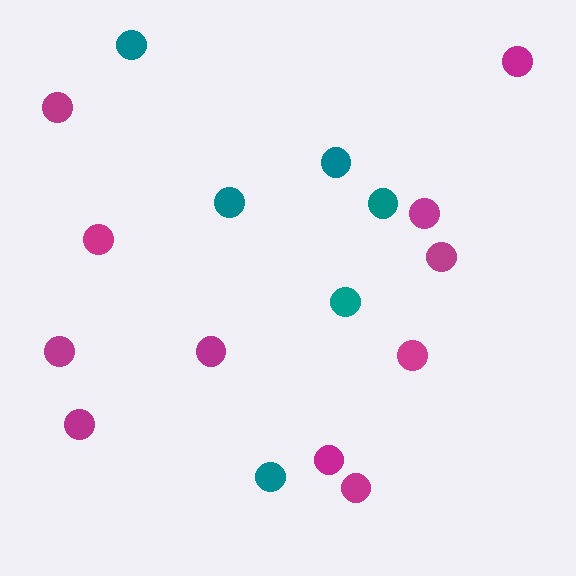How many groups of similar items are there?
There are 2 groups: one group of teal circles (6) and one group of magenta circles (11).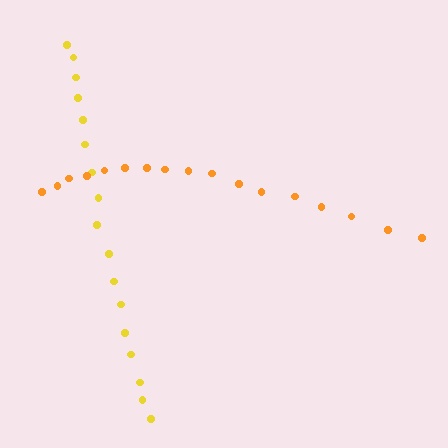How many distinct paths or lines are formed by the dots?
There are 2 distinct paths.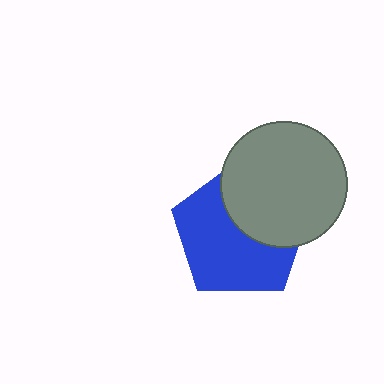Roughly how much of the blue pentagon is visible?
About half of it is visible (roughly 61%).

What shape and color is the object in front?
The object in front is a gray circle.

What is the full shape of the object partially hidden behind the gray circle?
The partially hidden object is a blue pentagon.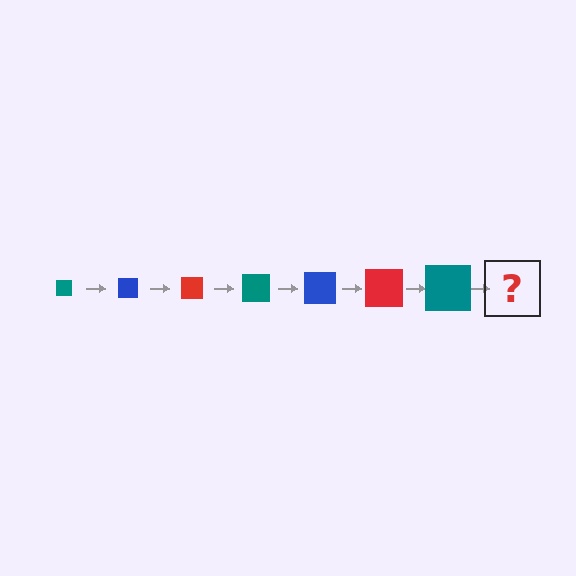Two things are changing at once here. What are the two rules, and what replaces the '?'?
The two rules are that the square grows larger each step and the color cycles through teal, blue, and red. The '?' should be a blue square, larger than the previous one.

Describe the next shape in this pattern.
It should be a blue square, larger than the previous one.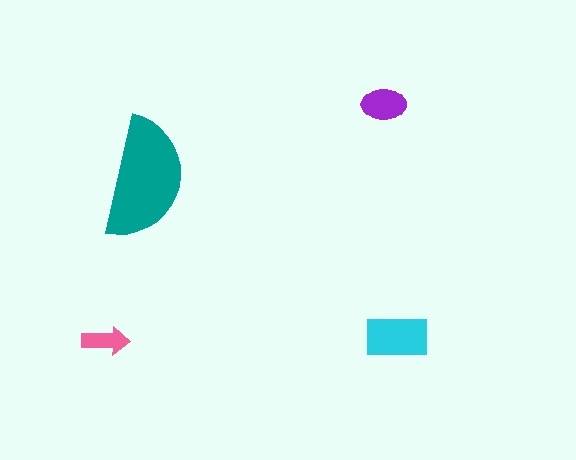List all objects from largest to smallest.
The teal semicircle, the cyan rectangle, the purple ellipse, the pink arrow.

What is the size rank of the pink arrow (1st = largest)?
4th.